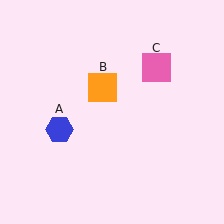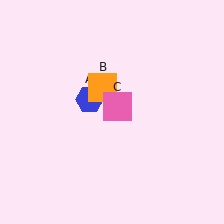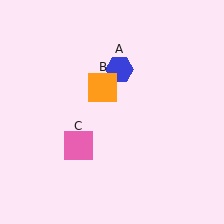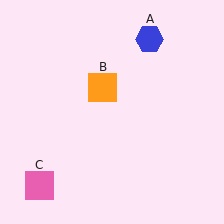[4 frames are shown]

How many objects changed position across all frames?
2 objects changed position: blue hexagon (object A), pink square (object C).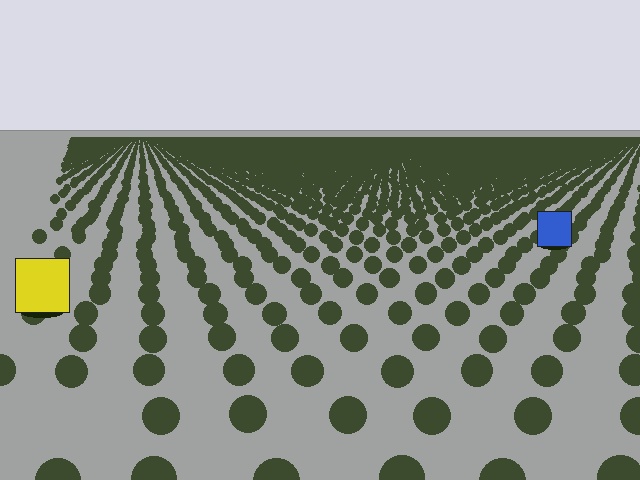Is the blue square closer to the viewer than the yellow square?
No. The yellow square is closer — you can tell from the texture gradient: the ground texture is coarser near it.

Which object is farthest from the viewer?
The blue square is farthest from the viewer. It appears smaller and the ground texture around it is denser.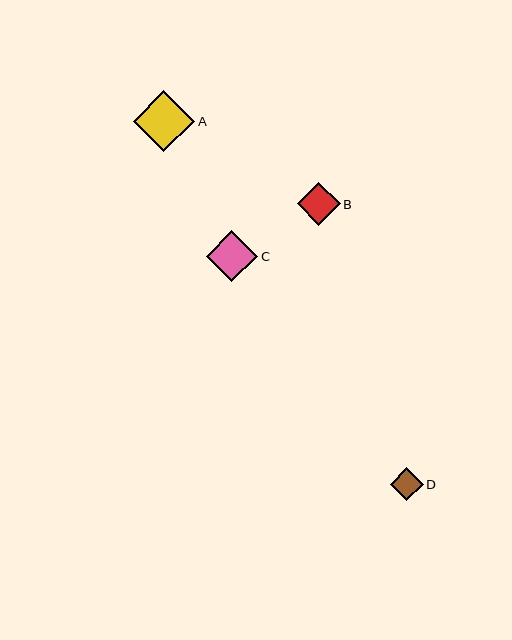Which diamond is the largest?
Diamond A is the largest with a size of approximately 62 pixels.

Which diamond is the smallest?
Diamond D is the smallest with a size of approximately 33 pixels.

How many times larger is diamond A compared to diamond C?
Diamond A is approximately 1.2 times the size of diamond C.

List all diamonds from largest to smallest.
From largest to smallest: A, C, B, D.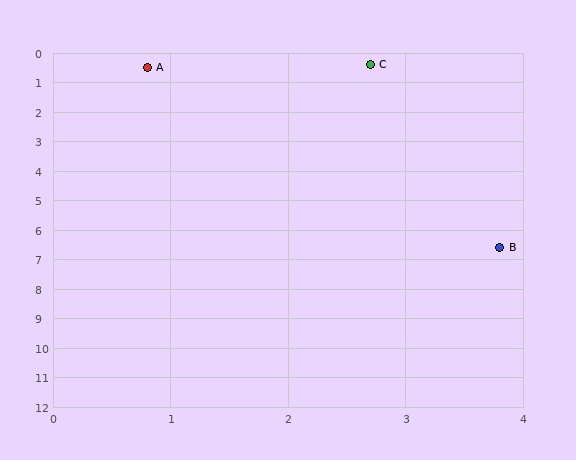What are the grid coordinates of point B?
Point B is at approximately (3.8, 6.6).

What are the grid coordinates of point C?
Point C is at approximately (2.7, 0.4).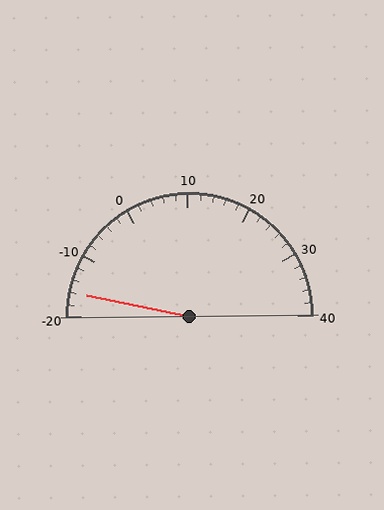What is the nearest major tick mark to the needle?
The nearest major tick mark is -20.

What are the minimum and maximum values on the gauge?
The gauge ranges from -20 to 40.